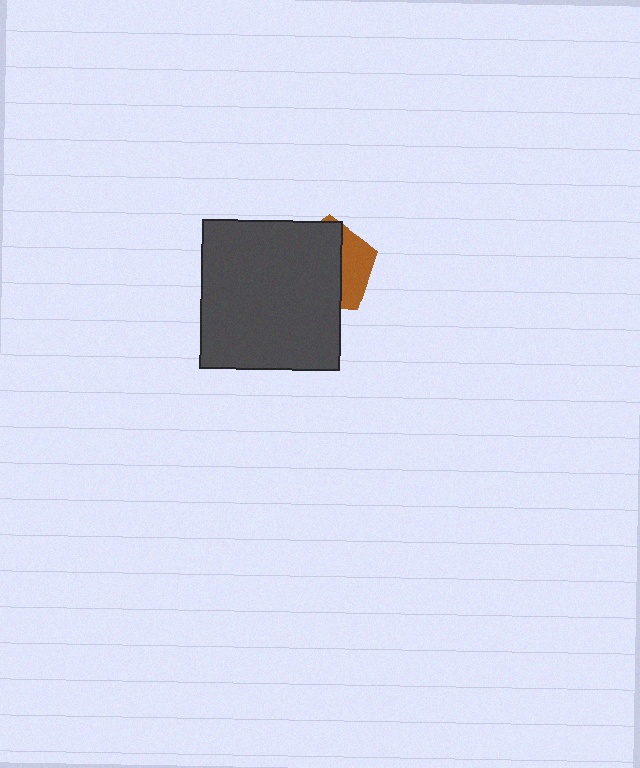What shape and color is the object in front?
The object in front is a dark gray rectangle.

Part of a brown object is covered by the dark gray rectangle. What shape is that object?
It is a pentagon.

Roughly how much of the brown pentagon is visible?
A small part of it is visible (roughly 33%).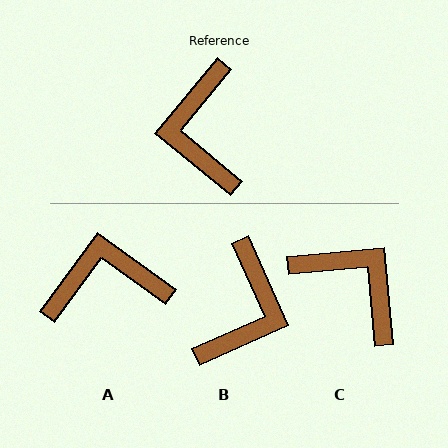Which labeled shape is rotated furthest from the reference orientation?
B, about 153 degrees away.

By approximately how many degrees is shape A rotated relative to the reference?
Approximately 87 degrees clockwise.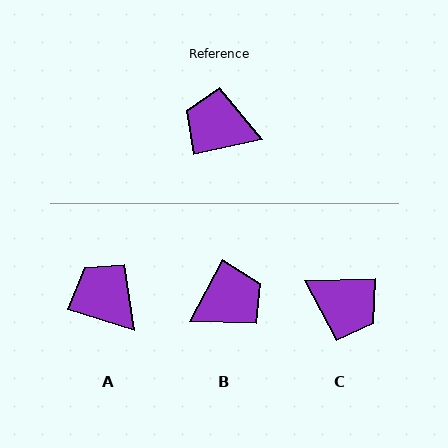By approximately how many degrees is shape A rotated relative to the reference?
Approximately 30 degrees clockwise.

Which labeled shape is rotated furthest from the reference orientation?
C, about 169 degrees away.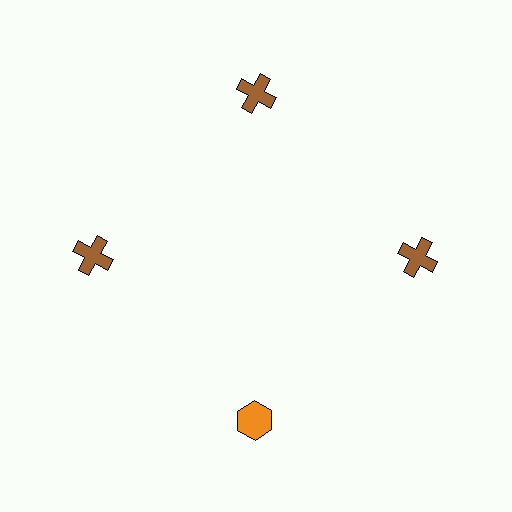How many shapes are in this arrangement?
There are 4 shapes arranged in a ring pattern.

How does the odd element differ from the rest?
It differs in both color (orange instead of brown) and shape (hexagon instead of cross).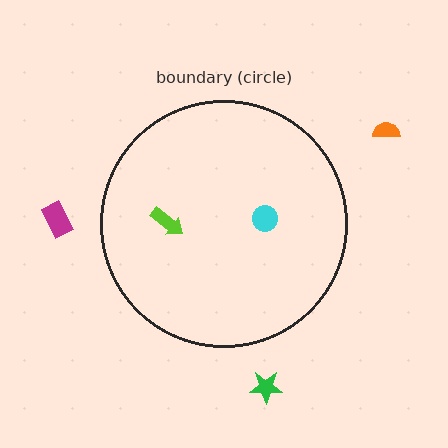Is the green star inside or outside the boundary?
Outside.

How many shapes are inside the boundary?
2 inside, 3 outside.